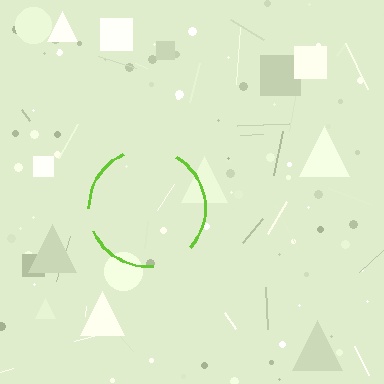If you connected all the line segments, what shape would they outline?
They would outline a circle.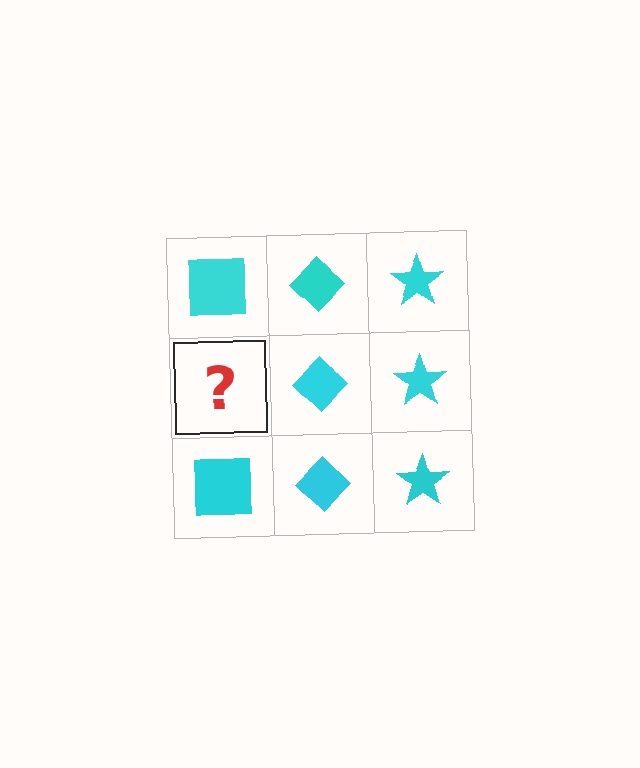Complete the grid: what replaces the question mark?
The question mark should be replaced with a cyan square.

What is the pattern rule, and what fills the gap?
The rule is that each column has a consistent shape. The gap should be filled with a cyan square.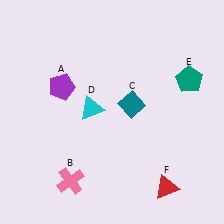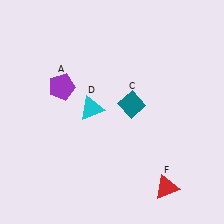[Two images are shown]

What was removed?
The pink cross (B), the teal pentagon (E) were removed in Image 2.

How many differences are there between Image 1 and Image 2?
There are 2 differences between the two images.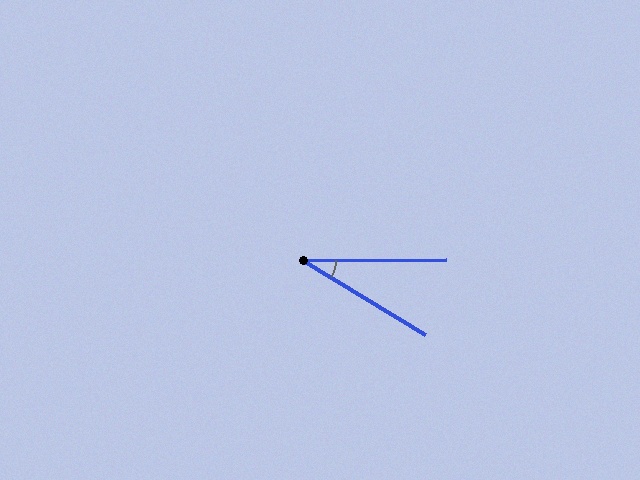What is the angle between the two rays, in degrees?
Approximately 32 degrees.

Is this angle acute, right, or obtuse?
It is acute.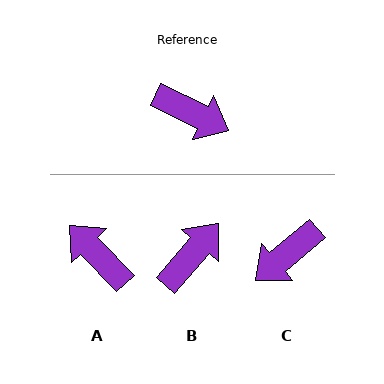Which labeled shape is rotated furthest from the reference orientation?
A, about 160 degrees away.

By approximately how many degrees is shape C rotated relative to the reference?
Approximately 114 degrees clockwise.